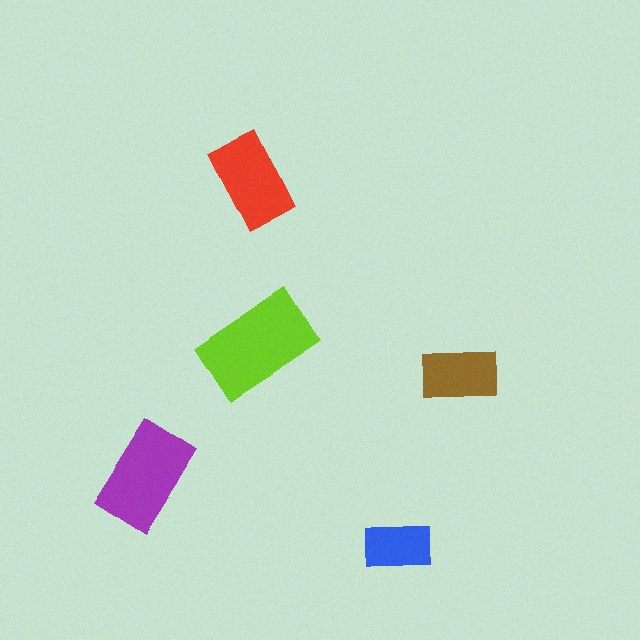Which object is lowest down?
The blue rectangle is bottommost.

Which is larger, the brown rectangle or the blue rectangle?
The brown one.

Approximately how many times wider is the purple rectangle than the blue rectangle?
About 1.5 times wider.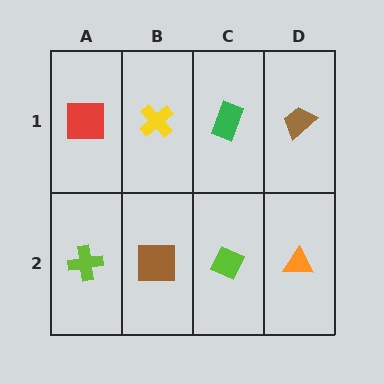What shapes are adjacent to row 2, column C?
A green rectangle (row 1, column C), a brown square (row 2, column B), an orange triangle (row 2, column D).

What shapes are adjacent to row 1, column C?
A lime diamond (row 2, column C), a yellow cross (row 1, column B), a brown trapezoid (row 1, column D).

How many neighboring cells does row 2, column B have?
3.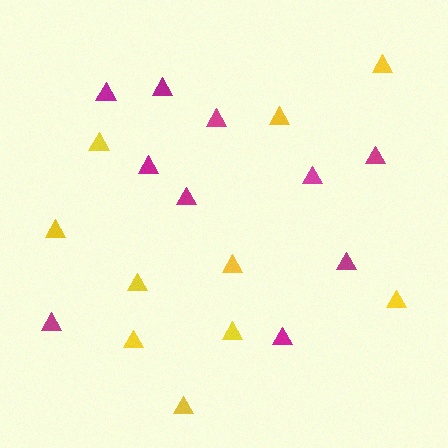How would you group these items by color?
There are 2 groups: one group of magenta triangles (10) and one group of yellow triangles (10).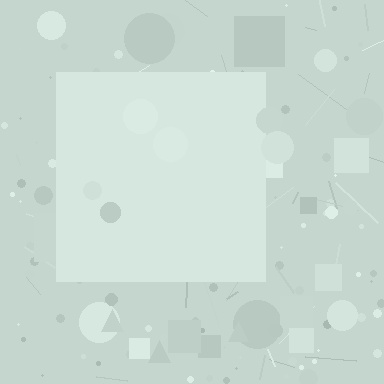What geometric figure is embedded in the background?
A square is embedded in the background.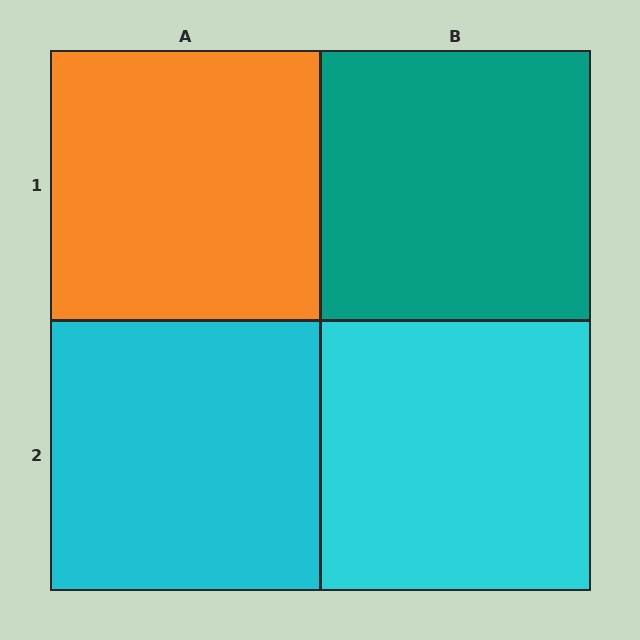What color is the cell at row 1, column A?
Orange.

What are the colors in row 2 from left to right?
Cyan, cyan.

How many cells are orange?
1 cell is orange.